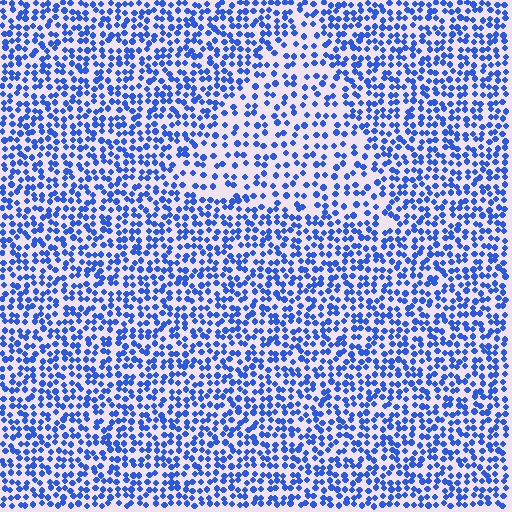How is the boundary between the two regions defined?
The boundary is defined by a change in element density (approximately 1.7x ratio). All elements are the same color, size, and shape.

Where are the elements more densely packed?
The elements are more densely packed outside the triangle boundary.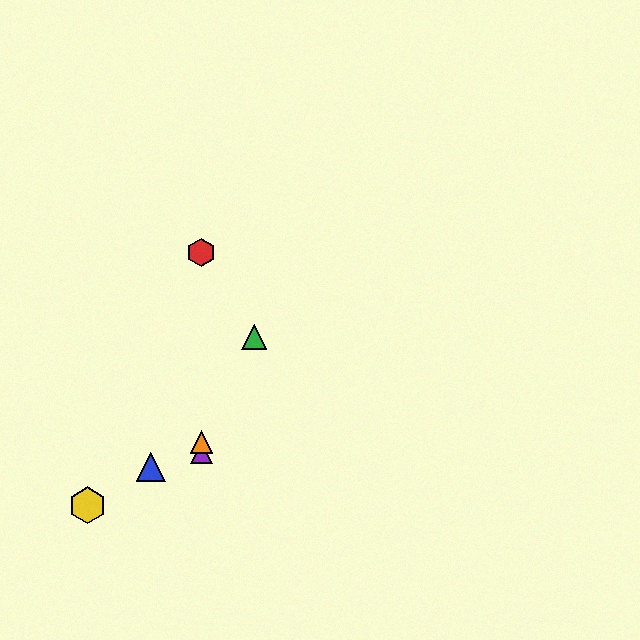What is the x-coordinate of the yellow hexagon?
The yellow hexagon is at x≈87.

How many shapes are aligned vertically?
3 shapes (the red hexagon, the purple triangle, the orange triangle) are aligned vertically.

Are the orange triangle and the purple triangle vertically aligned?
Yes, both are at x≈201.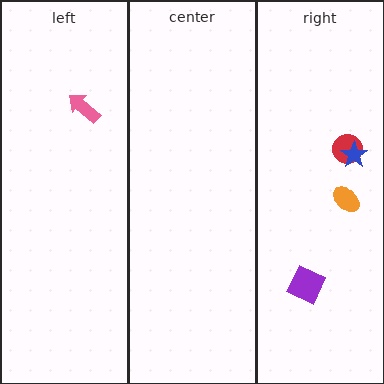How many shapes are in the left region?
1.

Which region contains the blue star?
The right region.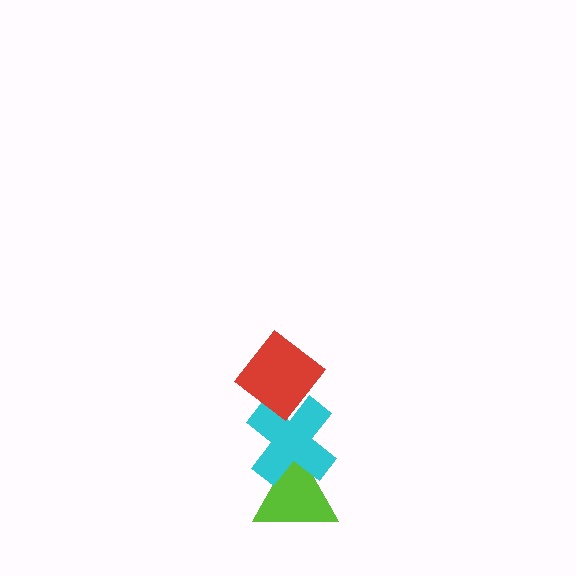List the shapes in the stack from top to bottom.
From top to bottom: the red diamond, the cyan cross, the lime triangle.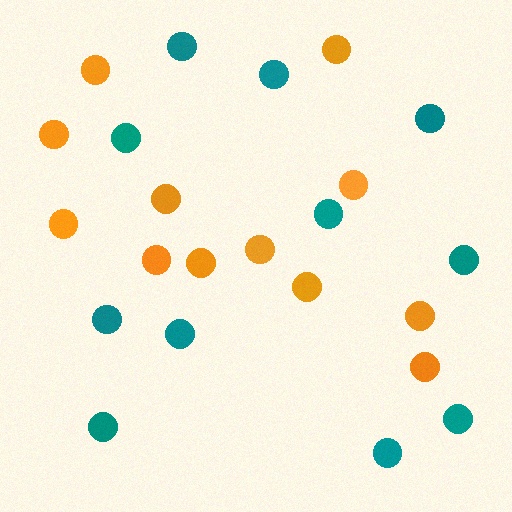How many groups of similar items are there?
There are 2 groups: one group of teal circles (11) and one group of orange circles (12).